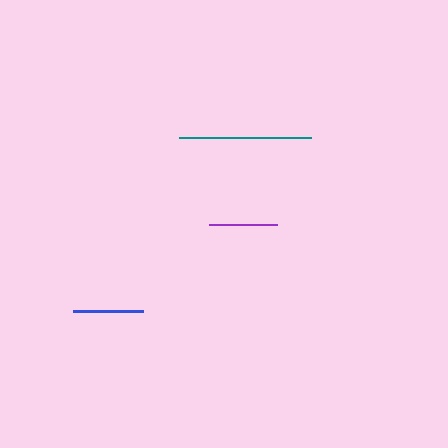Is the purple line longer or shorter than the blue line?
The blue line is longer than the purple line.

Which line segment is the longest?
The teal line is the longest at approximately 132 pixels.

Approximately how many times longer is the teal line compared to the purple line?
The teal line is approximately 1.9 times the length of the purple line.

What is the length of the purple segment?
The purple segment is approximately 68 pixels long.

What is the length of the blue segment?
The blue segment is approximately 70 pixels long.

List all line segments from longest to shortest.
From longest to shortest: teal, blue, purple.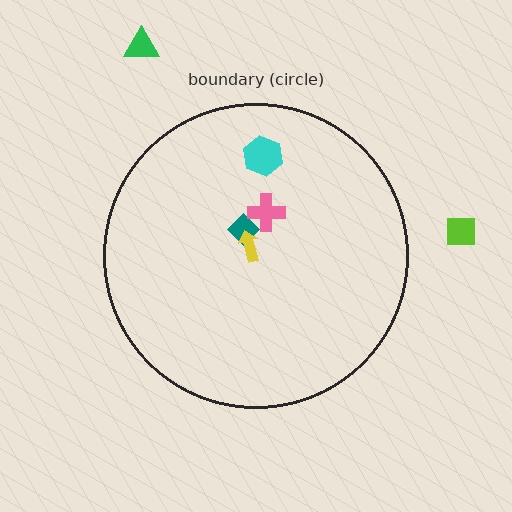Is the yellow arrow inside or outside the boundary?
Inside.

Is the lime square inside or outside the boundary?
Outside.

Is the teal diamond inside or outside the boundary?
Inside.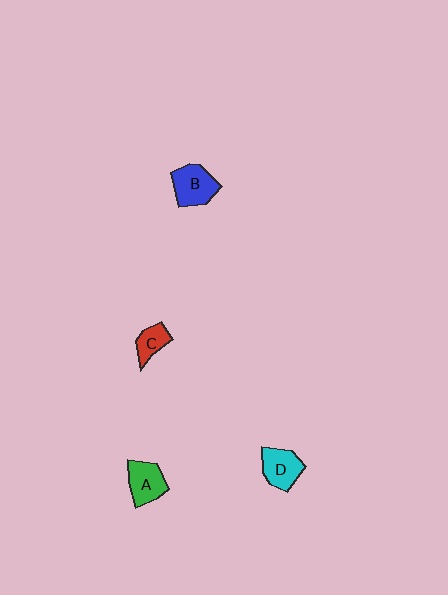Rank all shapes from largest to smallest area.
From largest to smallest: B (blue), A (green), D (cyan), C (red).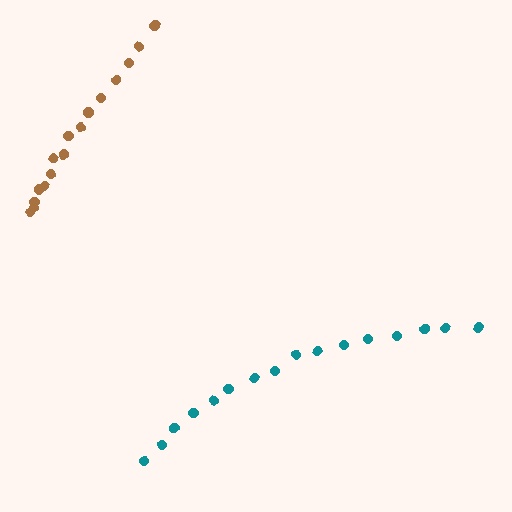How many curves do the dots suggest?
There are 2 distinct paths.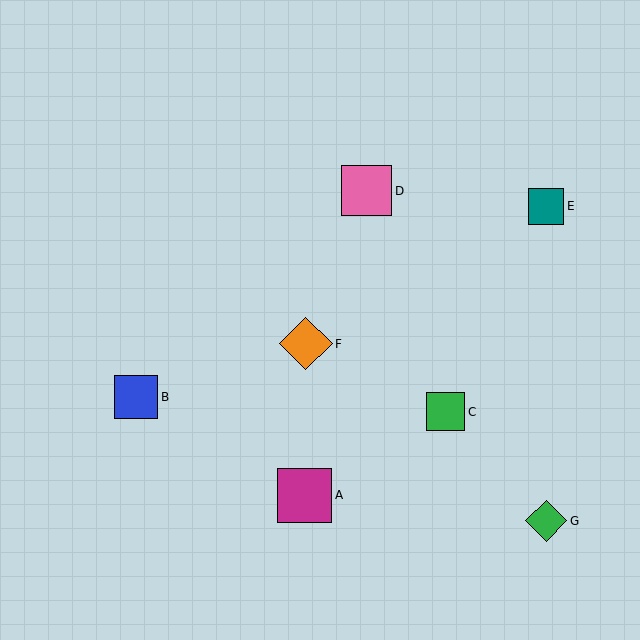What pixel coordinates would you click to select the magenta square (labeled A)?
Click at (305, 495) to select the magenta square A.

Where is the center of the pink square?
The center of the pink square is at (367, 191).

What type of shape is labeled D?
Shape D is a pink square.